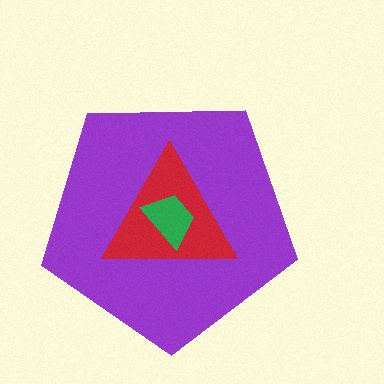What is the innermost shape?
The green trapezoid.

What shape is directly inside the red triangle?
The green trapezoid.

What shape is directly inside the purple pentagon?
The red triangle.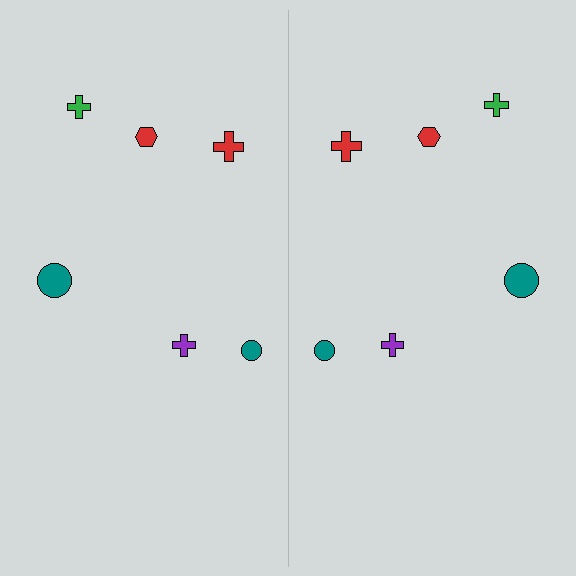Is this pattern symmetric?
Yes, this pattern has bilateral (reflection) symmetry.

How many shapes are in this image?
There are 12 shapes in this image.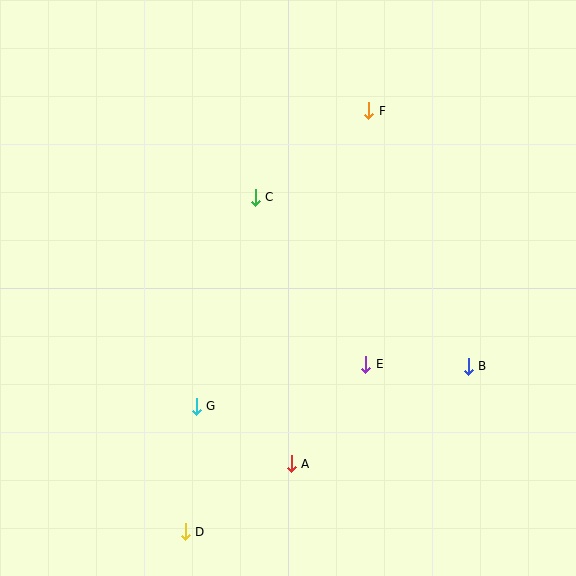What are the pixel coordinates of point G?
Point G is at (196, 406).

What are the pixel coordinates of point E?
Point E is at (366, 364).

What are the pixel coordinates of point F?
Point F is at (369, 111).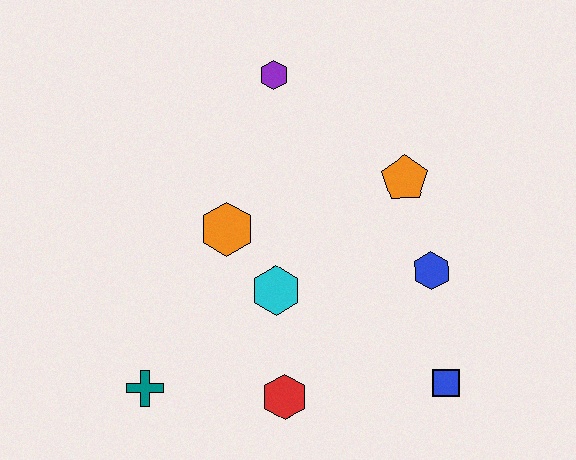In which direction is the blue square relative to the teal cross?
The blue square is to the right of the teal cross.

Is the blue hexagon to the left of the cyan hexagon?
No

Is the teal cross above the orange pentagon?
No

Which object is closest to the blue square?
The blue hexagon is closest to the blue square.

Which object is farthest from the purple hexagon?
The blue square is farthest from the purple hexagon.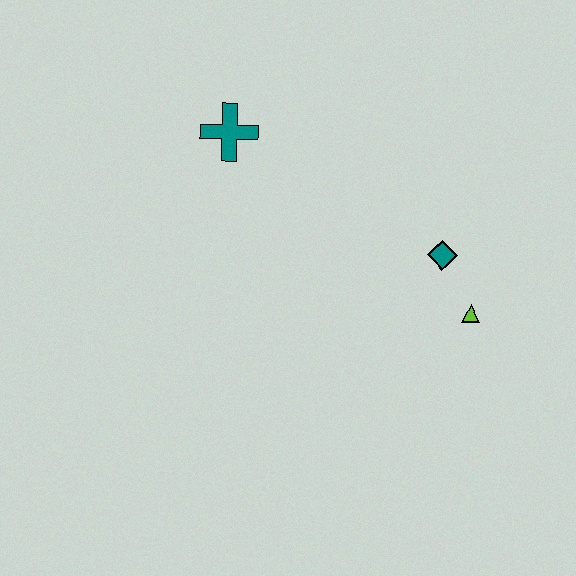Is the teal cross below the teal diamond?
No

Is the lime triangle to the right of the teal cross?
Yes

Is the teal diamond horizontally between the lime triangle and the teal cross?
Yes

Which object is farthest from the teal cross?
The lime triangle is farthest from the teal cross.